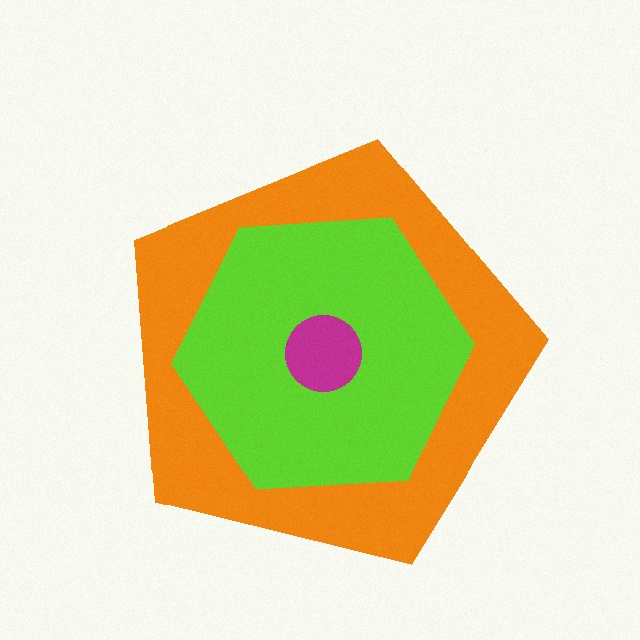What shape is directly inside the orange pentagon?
The lime hexagon.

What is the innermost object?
The magenta circle.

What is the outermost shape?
The orange pentagon.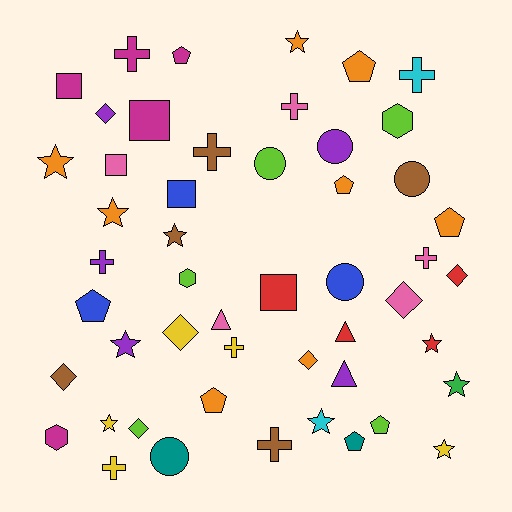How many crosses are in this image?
There are 9 crosses.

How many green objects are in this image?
There is 1 green object.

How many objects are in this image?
There are 50 objects.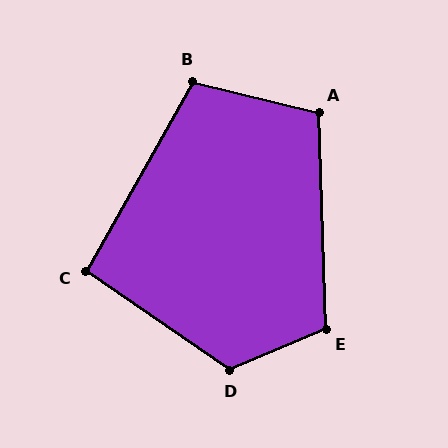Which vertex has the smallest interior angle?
C, at approximately 95 degrees.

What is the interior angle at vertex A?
Approximately 106 degrees (obtuse).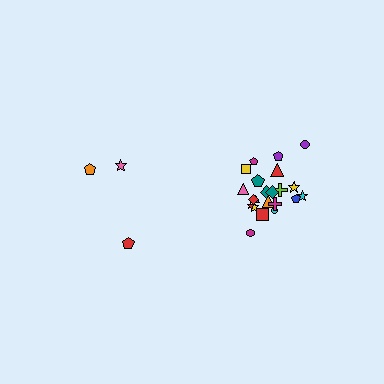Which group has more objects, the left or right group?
The right group.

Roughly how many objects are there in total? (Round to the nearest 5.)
Roughly 25 objects in total.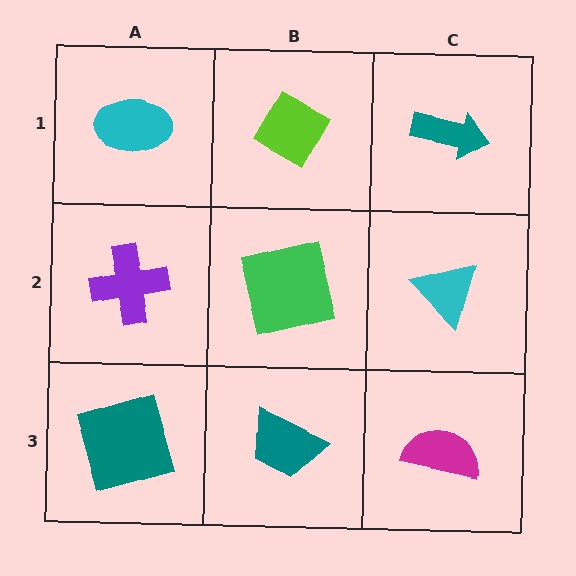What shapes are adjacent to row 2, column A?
A cyan ellipse (row 1, column A), a teal square (row 3, column A), a green square (row 2, column B).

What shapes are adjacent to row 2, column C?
A teal arrow (row 1, column C), a magenta semicircle (row 3, column C), a green square (row 2, column B).